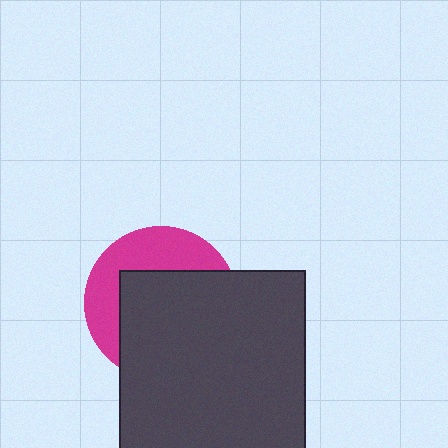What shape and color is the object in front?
The object in front is a dark gray square.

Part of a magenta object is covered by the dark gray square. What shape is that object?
It is a circle.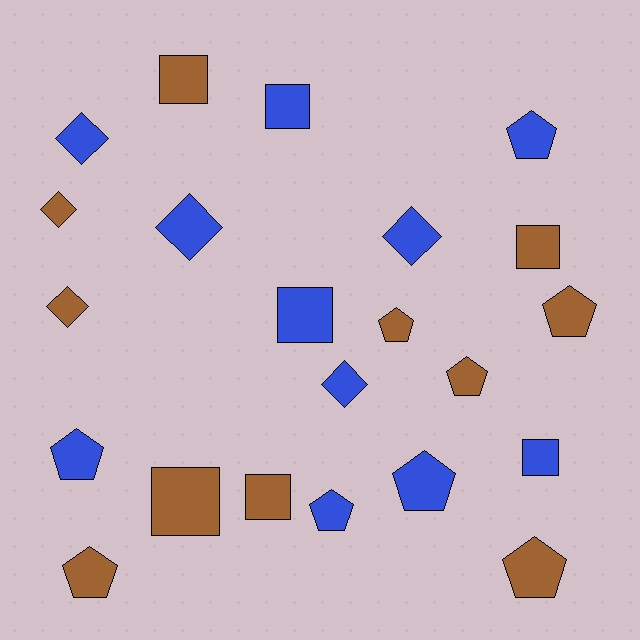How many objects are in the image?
There are 22 objects.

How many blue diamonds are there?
There are 4 blue diamonds.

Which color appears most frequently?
Blue, with 11 objects.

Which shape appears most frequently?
Pentagon, with 9 objects.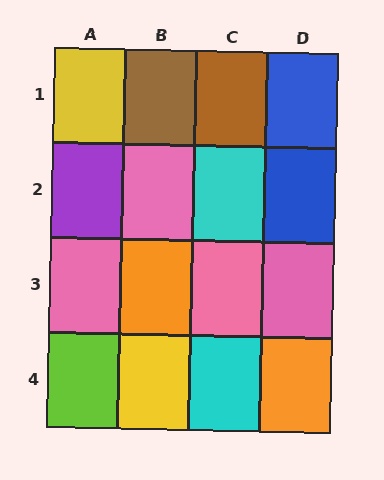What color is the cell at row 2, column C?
Cyan.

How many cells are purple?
1 cell is purple.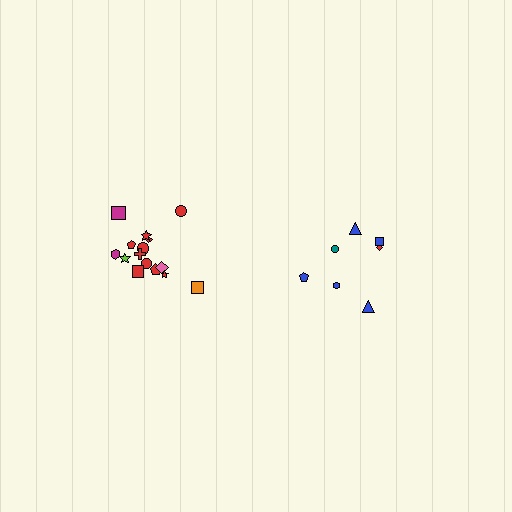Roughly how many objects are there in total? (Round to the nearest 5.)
Roughly 20 objects in total.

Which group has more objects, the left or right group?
The left group.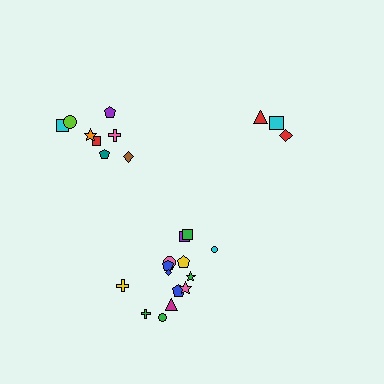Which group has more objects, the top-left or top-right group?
The top-left group.